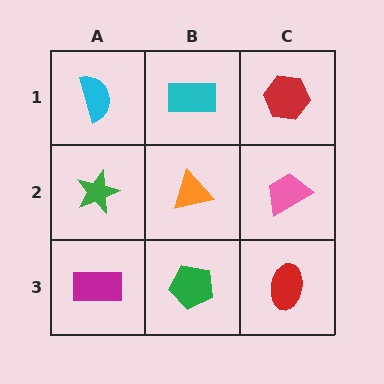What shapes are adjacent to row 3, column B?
An orange triangle (row 2, column B), a magenta rectangle (row 3, column A), a red ellipse (row 3, column C).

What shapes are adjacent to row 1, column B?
An orange triangle (row 2, column B), a cyan semicircle (row 1, column A), a red hexagon (row 1, column C).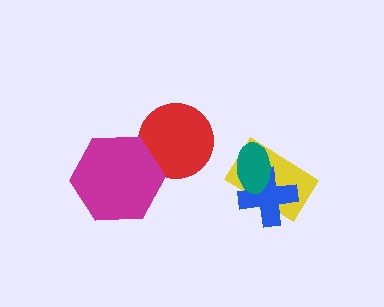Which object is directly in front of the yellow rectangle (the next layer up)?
The blue cross is directly in front of the yellow rectangle.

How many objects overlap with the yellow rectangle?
2 objects overlap with the yellow rectangle.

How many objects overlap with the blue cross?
2 objects overlap with the blue cross.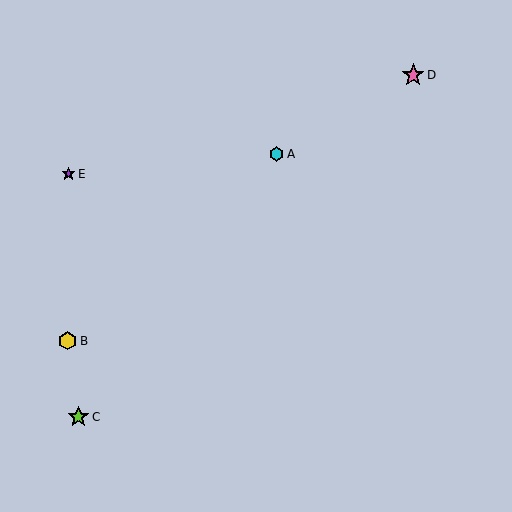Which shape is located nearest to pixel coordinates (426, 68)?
The pink star (labeled D) at (413, 75) is nearest to that location.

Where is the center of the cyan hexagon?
The center of the cyan hexagon is at (276, 154).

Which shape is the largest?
The pink star (labeled D) is the largest.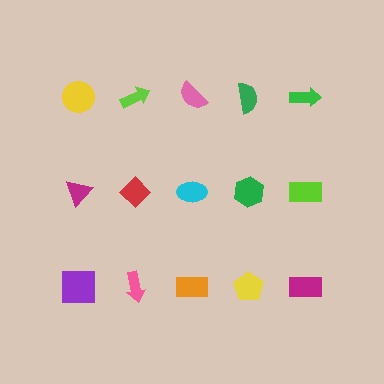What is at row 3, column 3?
An orange rectangle.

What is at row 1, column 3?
A pink semicircle.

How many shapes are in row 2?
5 shapes.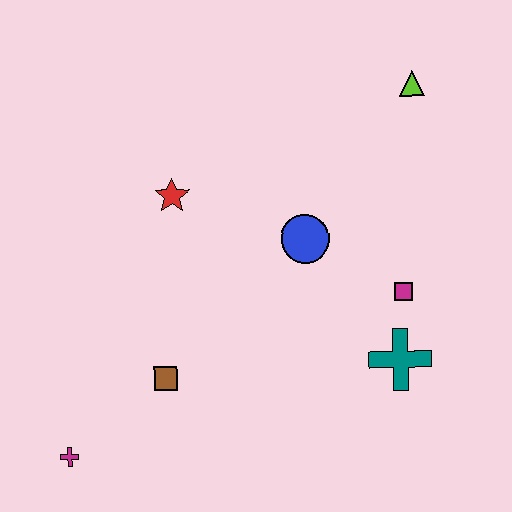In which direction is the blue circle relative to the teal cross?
The blue circle is above the teal cross.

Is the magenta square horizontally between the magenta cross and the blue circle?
No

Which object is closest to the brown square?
The magenta cross is closest to the brown square.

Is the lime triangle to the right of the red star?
Yes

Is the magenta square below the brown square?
No